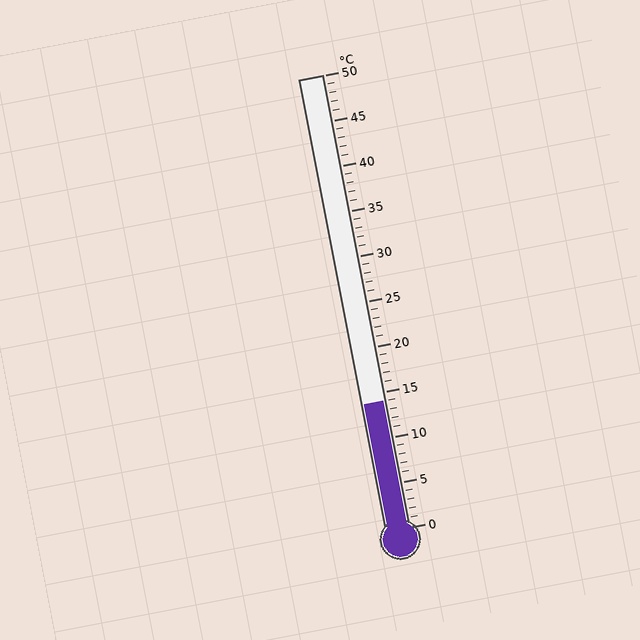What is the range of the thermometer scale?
The thermometer scale ranges from 0°C to 50°C.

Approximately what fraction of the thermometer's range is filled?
The thermometer is filled to approximately 30% of its range.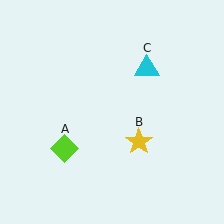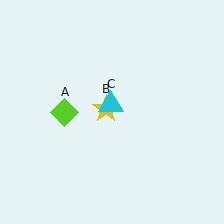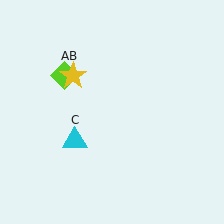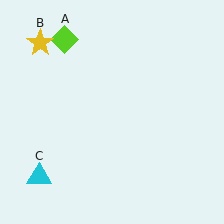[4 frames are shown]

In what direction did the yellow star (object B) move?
The yellow star (object B) moved up and to the left.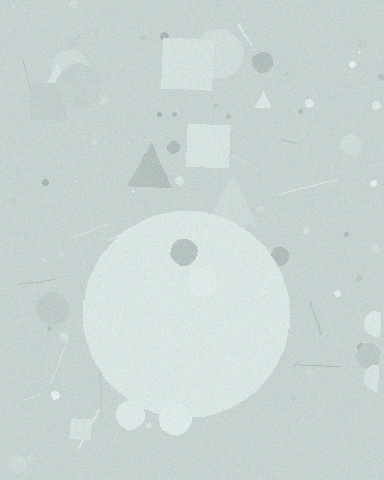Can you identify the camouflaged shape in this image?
The camouflaged shape is a circle.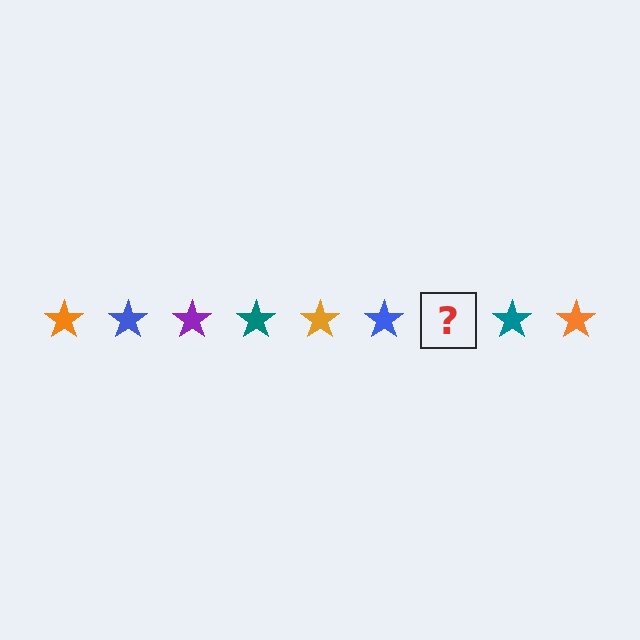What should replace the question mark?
The question mark should be replaced with a purple star.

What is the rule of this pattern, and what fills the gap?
The rule is that the pattern cycles through orange, blue, purple, teal stars. The gap should be filled with a purple star.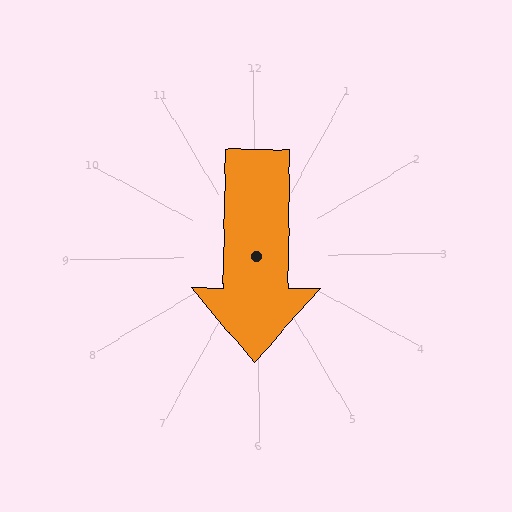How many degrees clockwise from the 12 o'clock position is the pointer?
Approximately 182 degrees.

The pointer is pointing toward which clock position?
Roughly 6 o'clock.